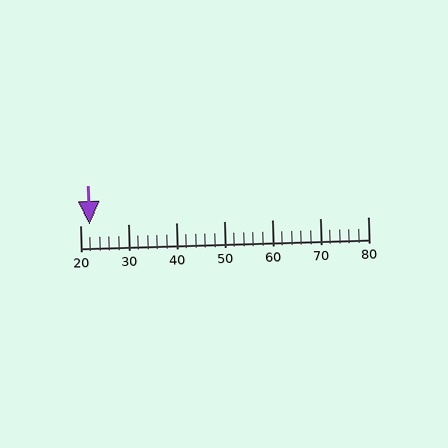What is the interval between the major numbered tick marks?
The major tick marks are spaced 10 units apart.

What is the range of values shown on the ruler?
The ruler shows values from 20 to 80.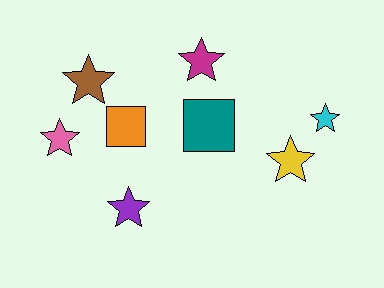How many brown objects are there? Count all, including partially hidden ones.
There is 1 brown object.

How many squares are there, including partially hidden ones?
There are 2 squares.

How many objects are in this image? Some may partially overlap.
There are 8 objects.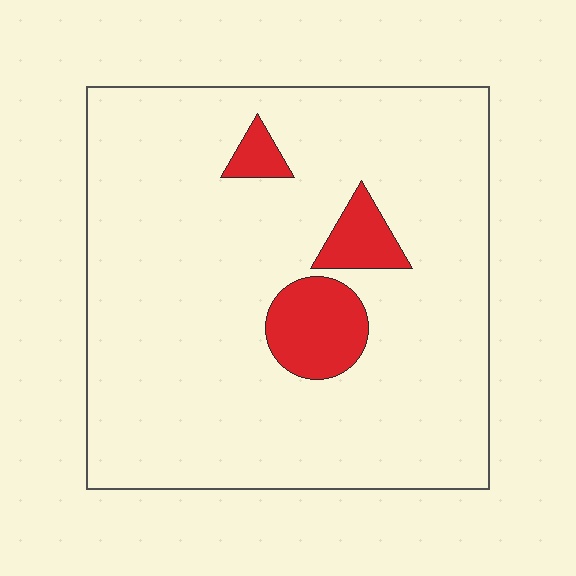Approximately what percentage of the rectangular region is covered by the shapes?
Approximately 10%.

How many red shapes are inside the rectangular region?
3.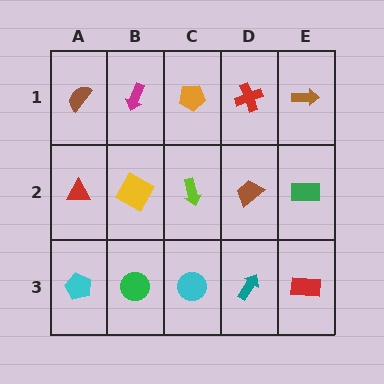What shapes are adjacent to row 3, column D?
A brown trapezoid (row 2, column D), a cyan circle (row 3, column C), a red rectangle (row 3, column E).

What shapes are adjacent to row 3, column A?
A red triangle (row 2, column A), a green circle (row 3, column B).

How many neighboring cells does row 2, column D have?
4.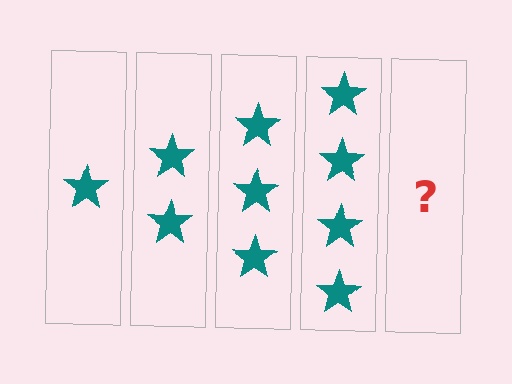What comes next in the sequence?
The next element should be 5 stars.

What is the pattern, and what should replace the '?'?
The pattern is that each step adds one more star. The '?' should be 5 stars.